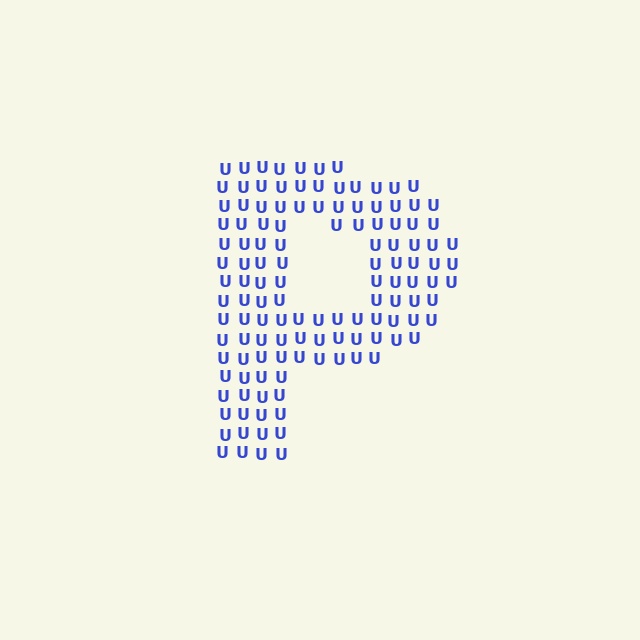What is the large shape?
The large shape is the letter P.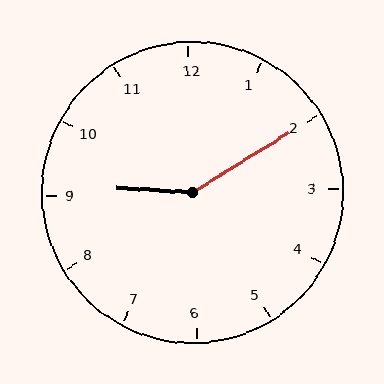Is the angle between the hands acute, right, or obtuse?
It is obtuse.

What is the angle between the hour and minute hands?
Approximately 145 degrees.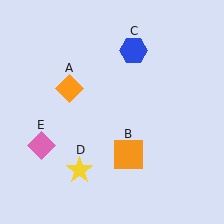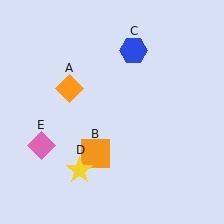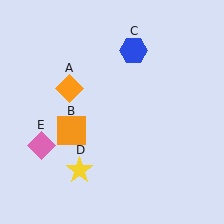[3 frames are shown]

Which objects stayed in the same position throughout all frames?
Orange diamond (object A) and blue hexagon (object C) and yellow star (object D) and pink diamond (object E) remained stationary.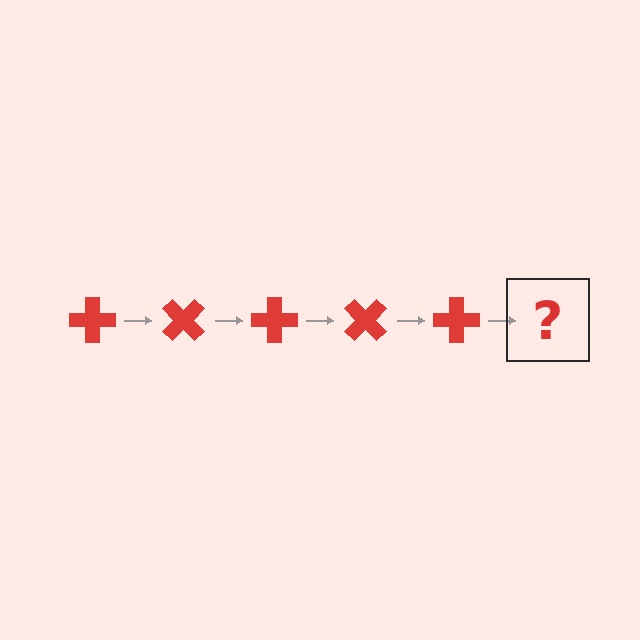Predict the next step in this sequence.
The next step is a red cross rotated 225 degrees.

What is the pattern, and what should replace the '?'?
The pattern is that the cross rotates 45 degrees each step. The '?' should be a red cross rotated 225 degrees.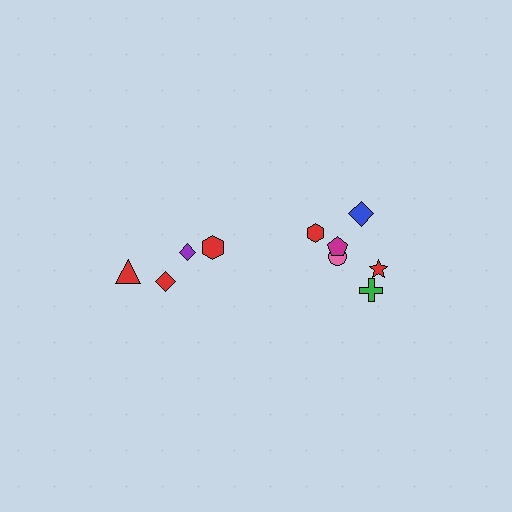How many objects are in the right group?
There are 6 objects.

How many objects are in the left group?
There are 4 objects.